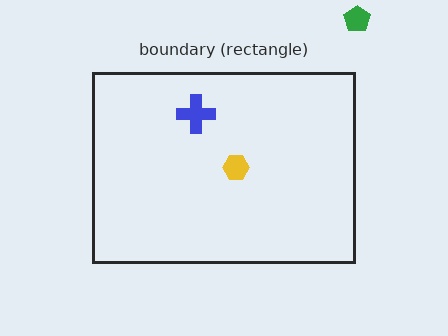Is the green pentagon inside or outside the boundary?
Outside.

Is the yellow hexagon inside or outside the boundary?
Inside.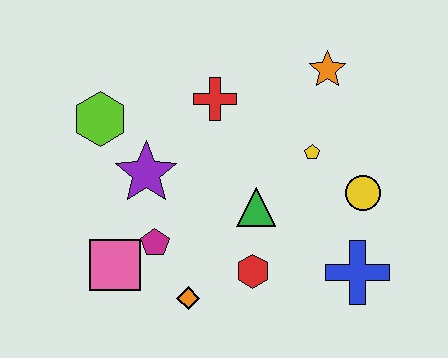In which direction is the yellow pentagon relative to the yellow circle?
The yellow pentagon is to the left of the yellow circle.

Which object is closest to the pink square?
The magenta pentagon is closest to the pink square.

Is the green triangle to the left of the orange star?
Yes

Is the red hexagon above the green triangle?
No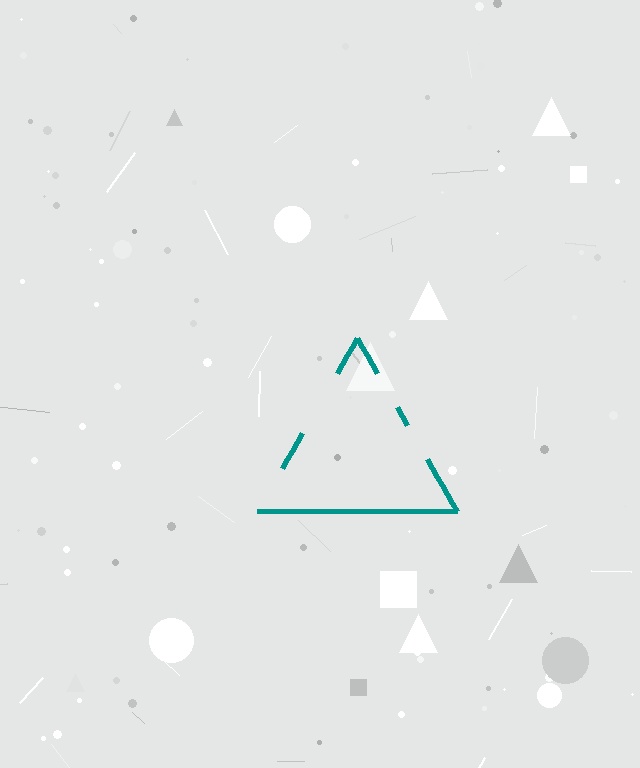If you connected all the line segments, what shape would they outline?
They would outline a triangle.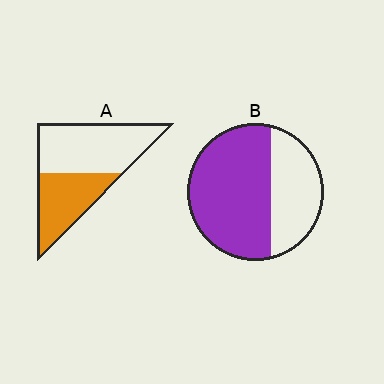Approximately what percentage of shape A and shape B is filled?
A is approximately 40% and B is approximately 65%.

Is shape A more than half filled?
No.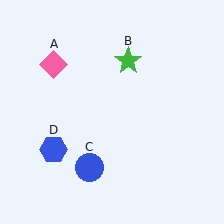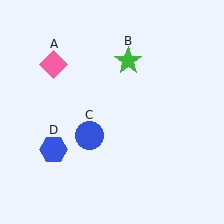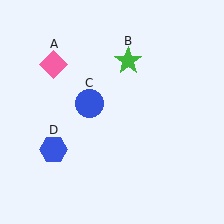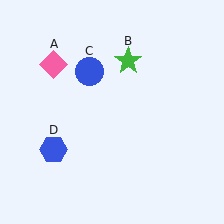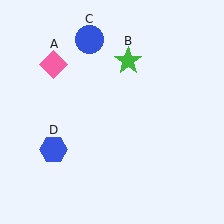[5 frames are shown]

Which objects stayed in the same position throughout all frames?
Pink diamond (object A) and green star (object B) and blue hexagon (object D) remained stationary.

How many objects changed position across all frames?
1 object changed position: blue circle (object C).